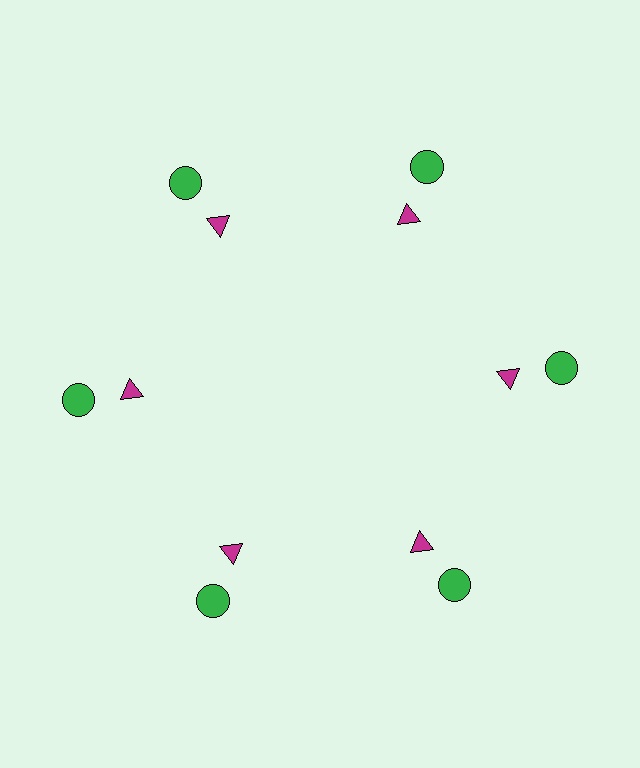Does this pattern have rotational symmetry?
Yes, this pattern has 6-fold rotational symmetry. It looks the same after rotating 60 degrees around the center.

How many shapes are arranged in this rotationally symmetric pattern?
There are 12 shapes, arranged in 6 groups of 2.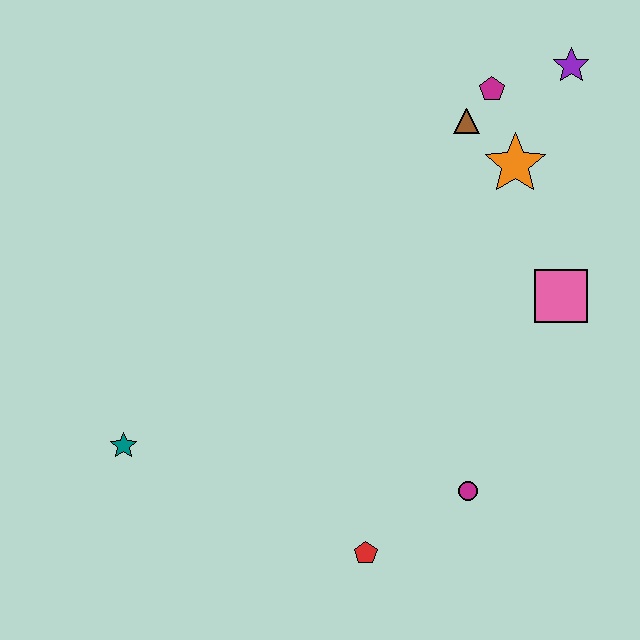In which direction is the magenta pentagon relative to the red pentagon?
The magenta pentagon is above the red pentagon.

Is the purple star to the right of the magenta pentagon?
Yes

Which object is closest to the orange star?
The brown triangle is closest to the orange star.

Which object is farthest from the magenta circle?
The purple star is farthest from the magenta circle.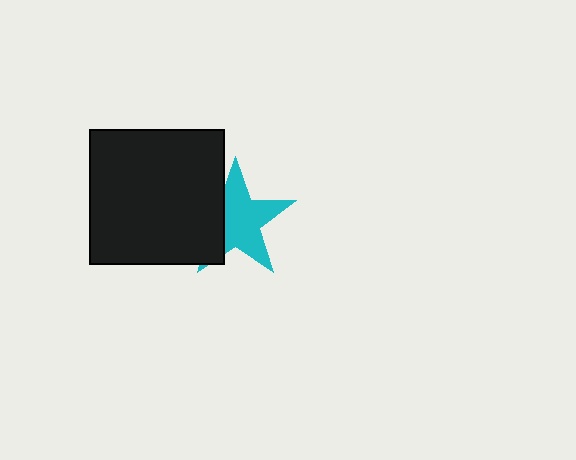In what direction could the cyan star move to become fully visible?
The cyan star could move right. That would shift it out from behind the black square entirely.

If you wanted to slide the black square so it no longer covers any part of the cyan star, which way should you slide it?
Slide it left — that is the most direct way to separate the two shapes.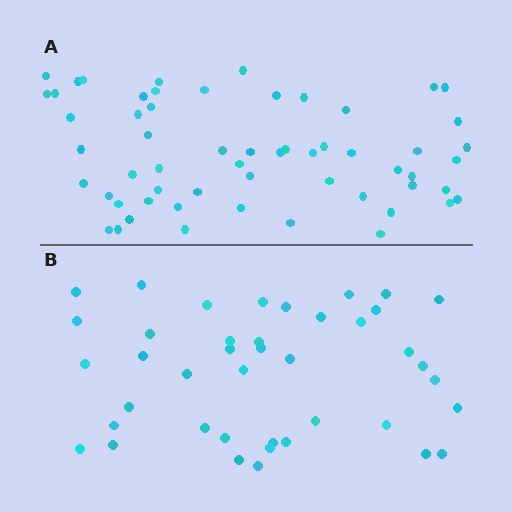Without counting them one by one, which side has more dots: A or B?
Region A (the top region) has more dots.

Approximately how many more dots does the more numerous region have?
Region A has approximately 15 more dots than region B.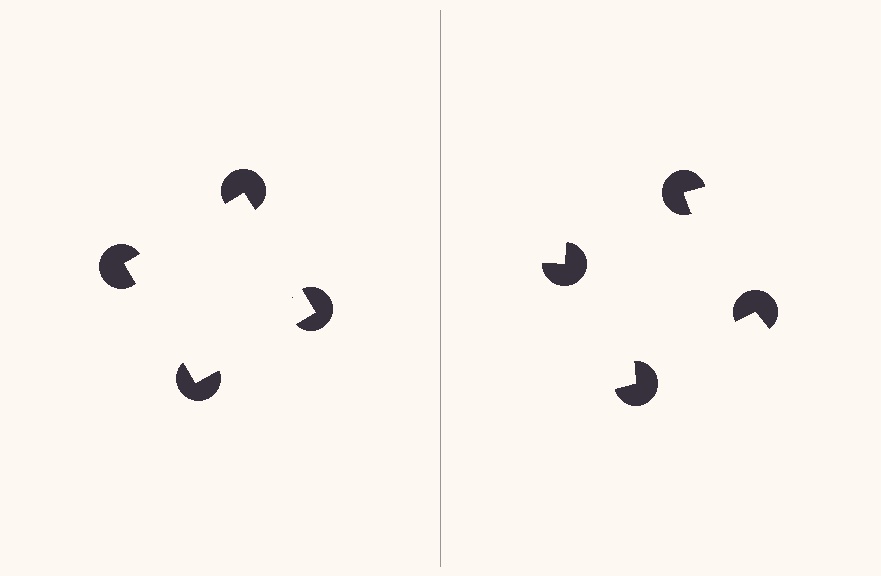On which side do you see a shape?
An illusory square appears on the left side. On the right side the wedge cuts are rotated, so no coherent shape forms.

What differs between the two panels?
The pac-man discs are positioned identically on both sides; only the wedge orientations differ. On the left they align to a square; on the right they are misaligned.